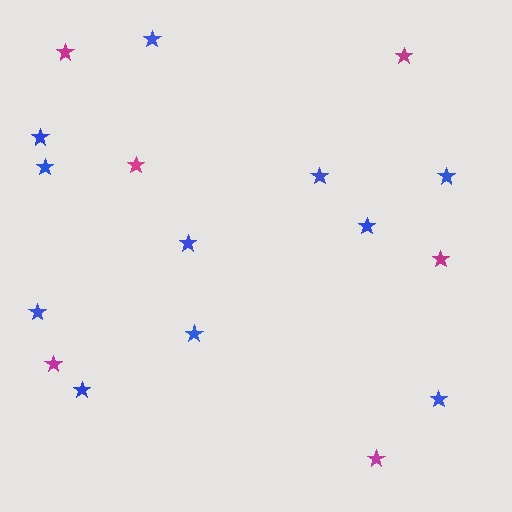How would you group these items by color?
There are 2 groups: one group of blue stars (11) and one group of magenta stars (6).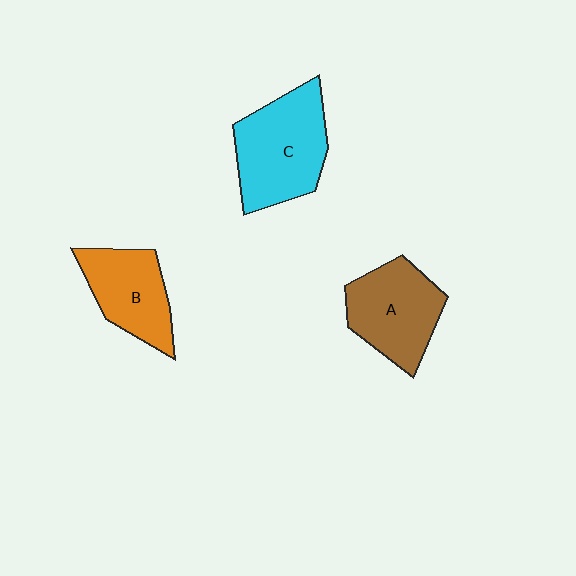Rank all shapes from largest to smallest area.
From largest to smallest: C (cyan), A (brown), B (orange).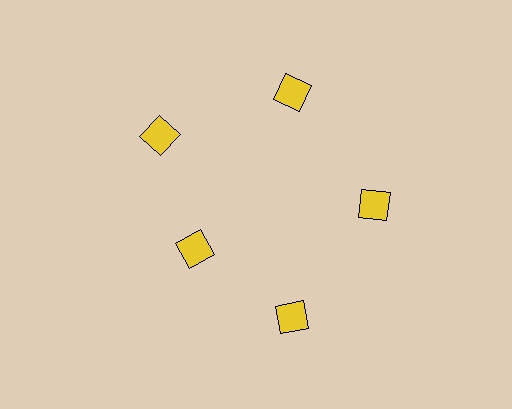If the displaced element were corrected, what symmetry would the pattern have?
It would have 5-fold rotational symmetry — the pattern would map onto itself every 72 degrees.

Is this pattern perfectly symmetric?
No. The 5 yellow squares are arranged in a ring, but one element near the 8 o'clock position is pulled inward toward the center, breaking the 5-fold rotational symmetry.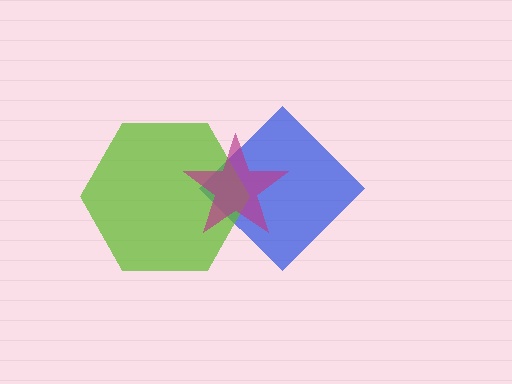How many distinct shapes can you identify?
There are 3 distinct shapes: a blue diamond, a lime hexagon, a magenta star.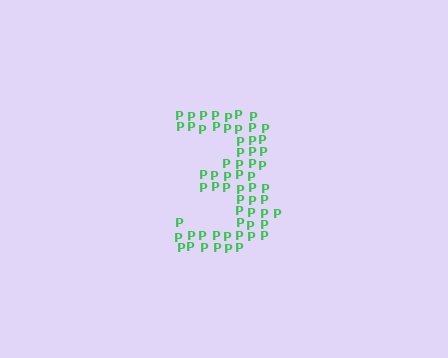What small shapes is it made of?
It is made of small letter P's.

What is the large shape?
The large shape is the digit 3.